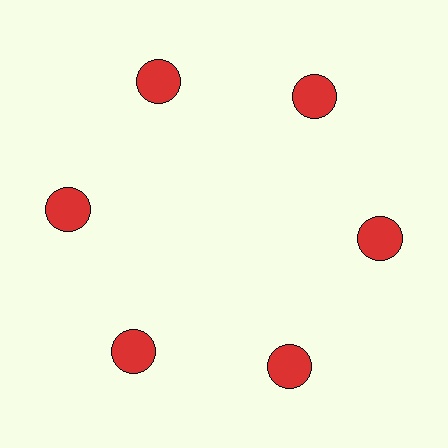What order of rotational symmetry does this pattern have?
This pattern has 6-fold rotational symmetry.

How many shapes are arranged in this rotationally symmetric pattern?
There are 6 shapes, arranged in 6 groups of 1.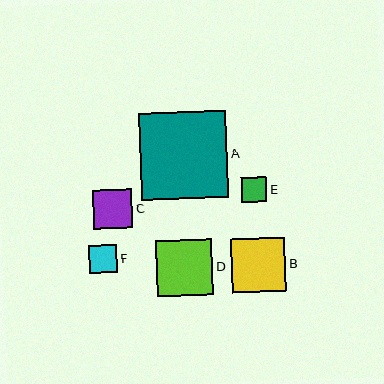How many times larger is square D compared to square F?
Square D is approximately 2.0 times the size of square F.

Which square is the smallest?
Square E is the smallest with a size of approximately 25 pixels.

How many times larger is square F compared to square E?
Square F is approximately 1.1 times the size of square E.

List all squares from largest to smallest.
From largest to smallest: A, D, B, C, F, E.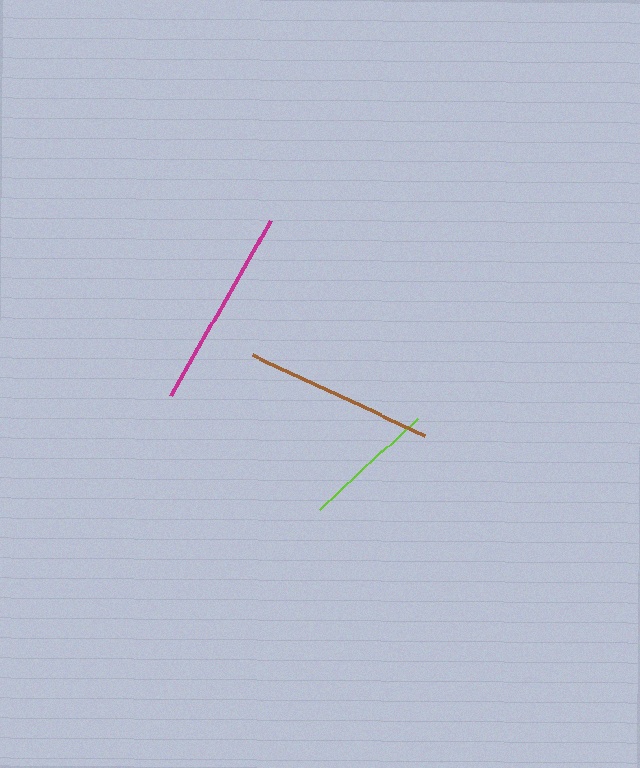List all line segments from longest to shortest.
From longest to shortest: magenta, brown, lime.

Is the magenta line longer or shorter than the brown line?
The magenta line is longer than the brown line.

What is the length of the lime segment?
The lime segment is approximately 134 pixels long.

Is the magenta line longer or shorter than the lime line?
The magenta line is longer than the lime line.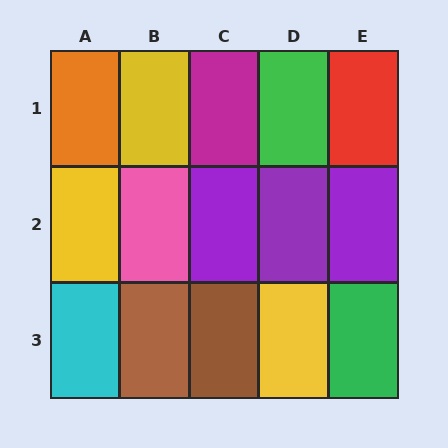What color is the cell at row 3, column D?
Yellow.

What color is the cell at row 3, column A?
Cyan.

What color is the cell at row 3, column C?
Brown.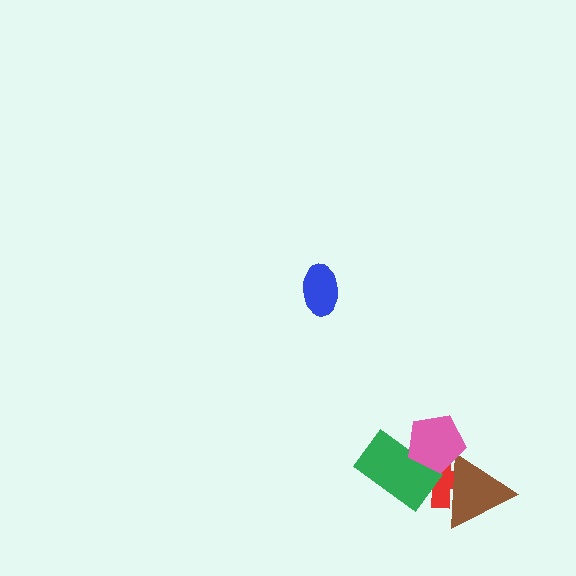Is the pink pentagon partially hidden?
No, no other shape covers it.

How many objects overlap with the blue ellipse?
0 objects overlap with the blue ellipse.